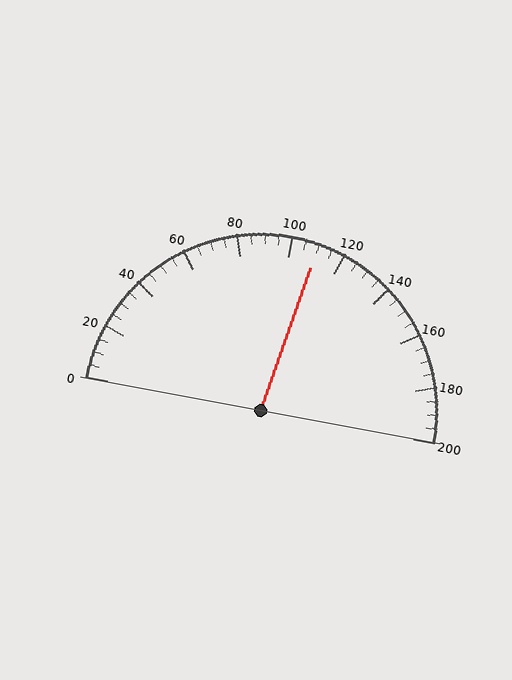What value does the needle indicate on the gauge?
The needle indicates approximately 110.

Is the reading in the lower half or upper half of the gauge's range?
The reading is in the upper half of the range (0 to 200).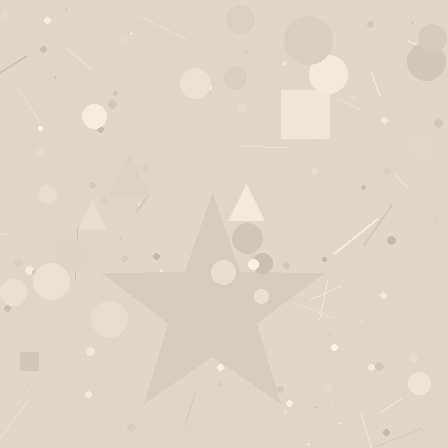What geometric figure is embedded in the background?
A star is embedded in the background.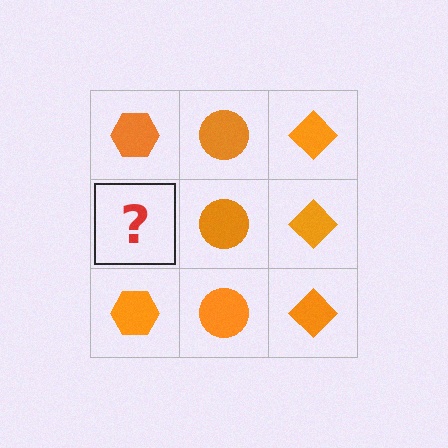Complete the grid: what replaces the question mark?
The question mark should be replaced with an orange hexagon.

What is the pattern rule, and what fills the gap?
The rule is that each column has a consistent shape. The gap should be filled with an orange hexagon.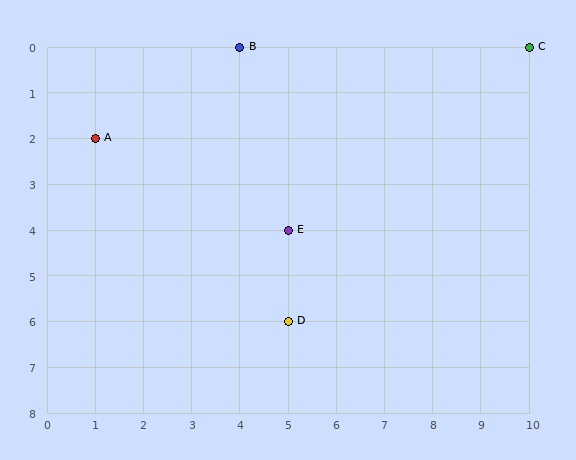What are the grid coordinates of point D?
Point D is at grid coordinates (5, 6).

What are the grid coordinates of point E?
Point E is at grid coordinates (5, 4).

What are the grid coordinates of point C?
Point C is at grid coordinates (10, 0).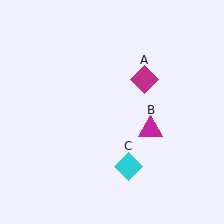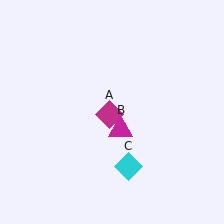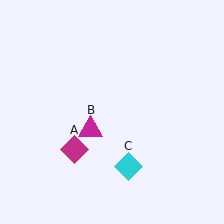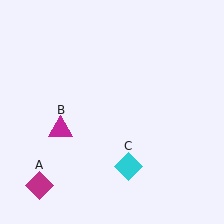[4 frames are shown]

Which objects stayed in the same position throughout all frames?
Cyan diamond (object C) remained stationary.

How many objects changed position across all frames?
2 objects changed position: magenta diamond (object A), magenta triangle (object B).